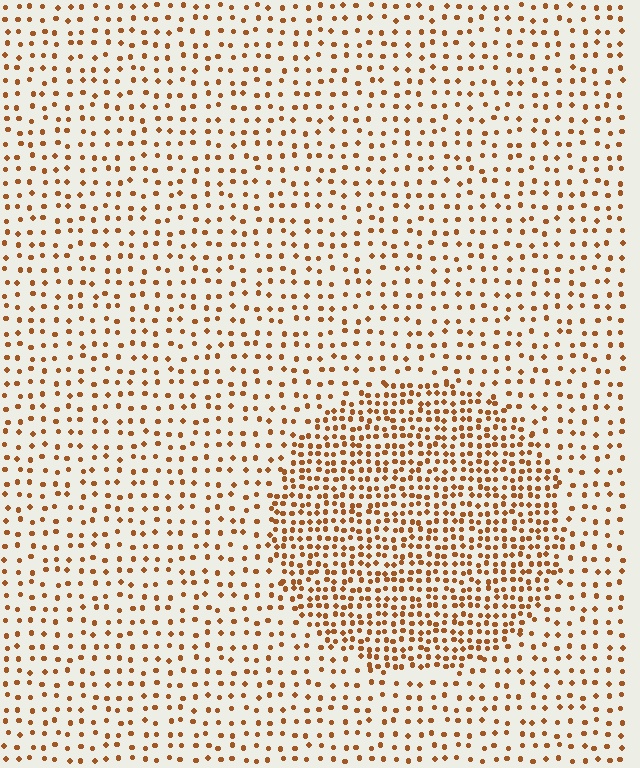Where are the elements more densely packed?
The elements are more densely packed inside the circle boundary.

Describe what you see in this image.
The image contains small brown elements arranged at two different densities. A circle-shaped region is visible where the elements are more densely packed than the surrounding area.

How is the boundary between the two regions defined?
The boundary is defined by a change in element density (approximately 2.2x ratio). All elements are the same color, size, and shape.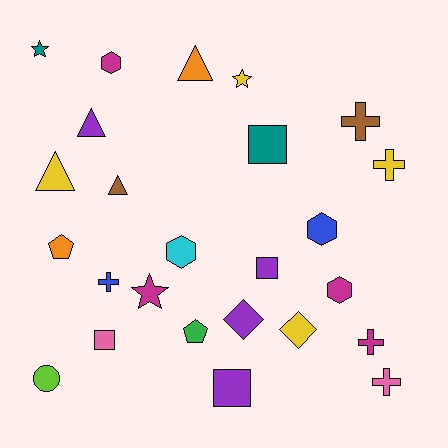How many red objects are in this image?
There are no red objects.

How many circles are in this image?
There is 1 circle.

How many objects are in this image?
There are 25 objects.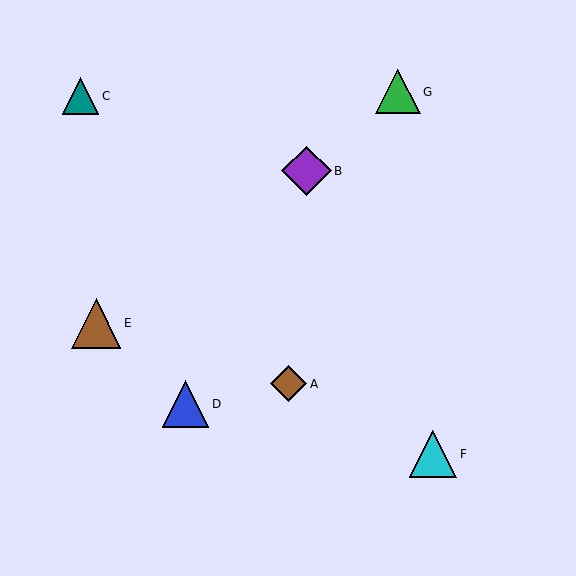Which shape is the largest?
The brown triangle (labeled E) is the largest.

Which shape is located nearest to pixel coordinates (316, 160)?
The purple diamond (labeled B) at (307, 171) is nearest to that location.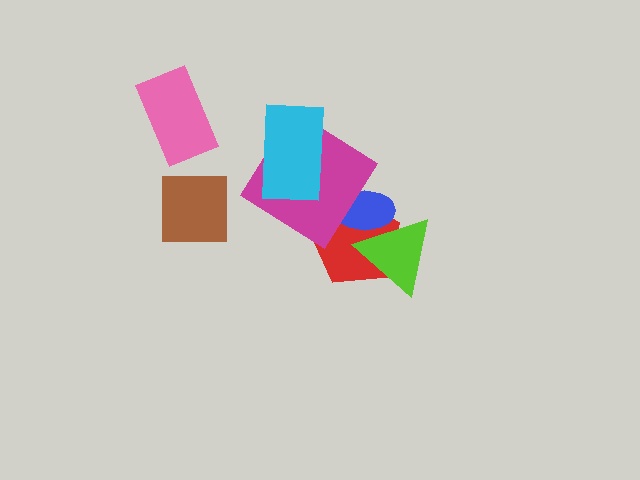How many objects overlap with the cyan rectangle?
1 object overlaps with the cyan rectangle.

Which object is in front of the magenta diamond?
The cyan rectangle is in front of the magenta diamond.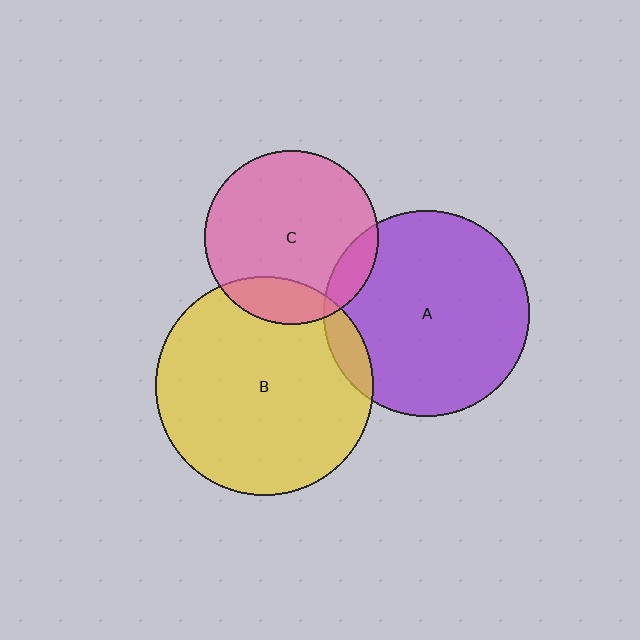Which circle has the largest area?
Circle B (yellow).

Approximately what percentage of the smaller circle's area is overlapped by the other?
Approximately 15%.